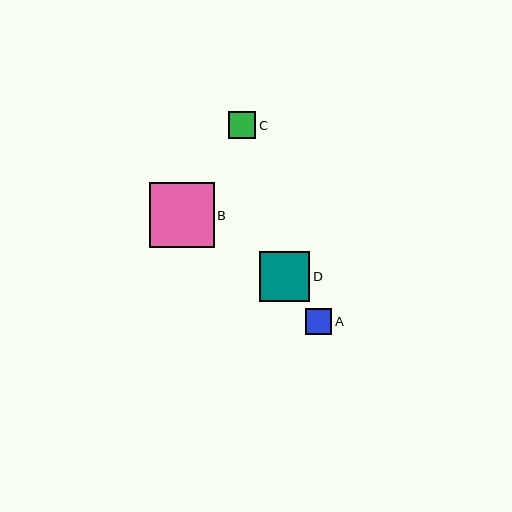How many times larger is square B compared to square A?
Square B is approximately 2.5 times the size of square A.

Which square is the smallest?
Square A is the smallest with a size of approximately 26 pixels.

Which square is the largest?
Square B is the largest with a size of approximately 65 pixels.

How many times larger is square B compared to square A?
Square B is approximately 2.5 times the size of square A.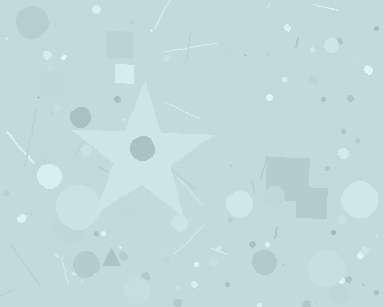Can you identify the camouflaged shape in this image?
The camouflaged shape is a star.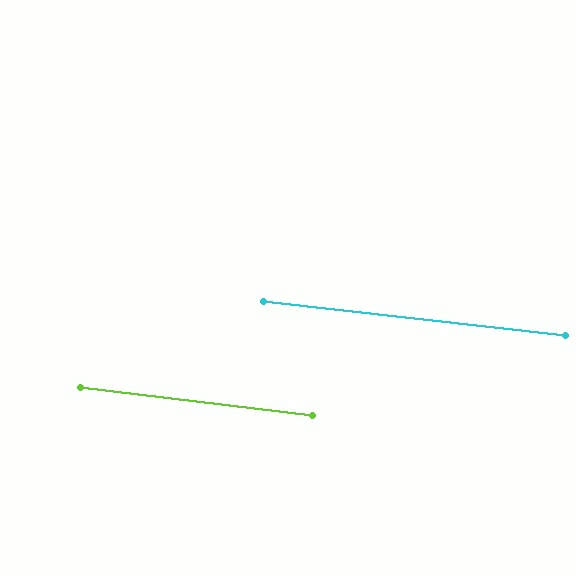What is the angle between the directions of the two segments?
Approximately 0 degrees.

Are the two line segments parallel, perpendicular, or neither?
Parallel — their directions differ by only 0.5°.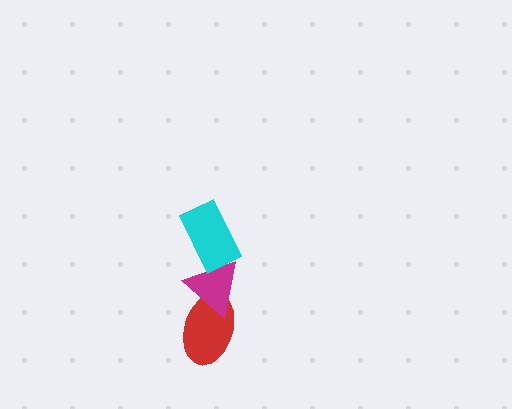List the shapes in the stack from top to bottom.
From top to bottom: the cyan rectangle, the magenta triangle, the red ellipse.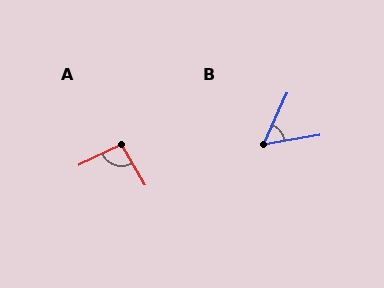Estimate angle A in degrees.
Approximately 94 degrees.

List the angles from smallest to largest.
B (55°), A (94°).